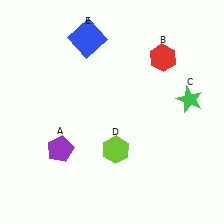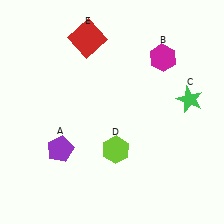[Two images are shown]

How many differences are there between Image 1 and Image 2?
There are 2 differences between the two images.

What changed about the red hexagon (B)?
In Image 1, B is red. In Image 2, it changed to magenta.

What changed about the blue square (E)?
In Image 1, E is blue. In Image 2, it changed to red.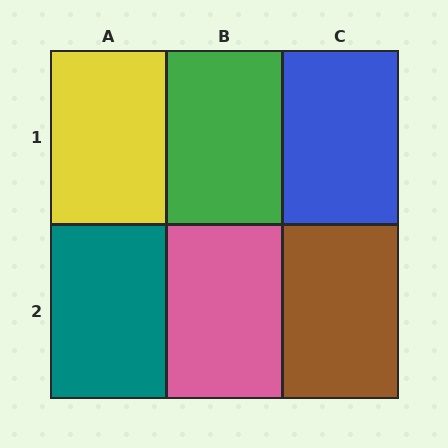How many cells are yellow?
1 cell is yellow.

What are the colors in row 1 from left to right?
Yellow, green, blue.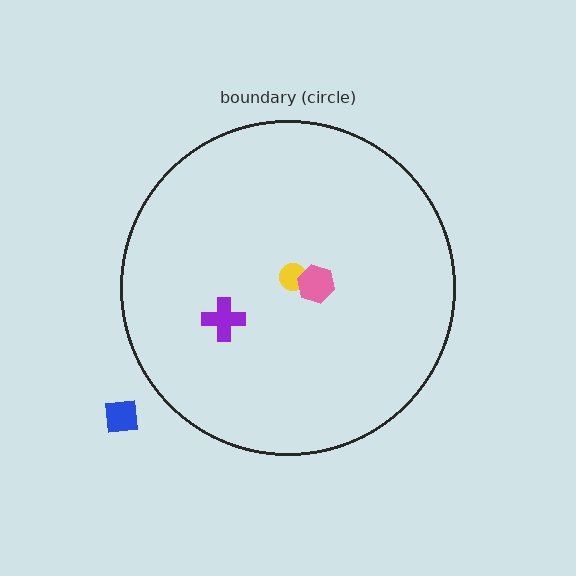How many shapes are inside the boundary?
3 inside, 1 outside.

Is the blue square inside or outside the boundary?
Outside.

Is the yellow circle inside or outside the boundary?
Inside.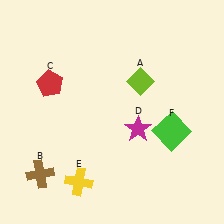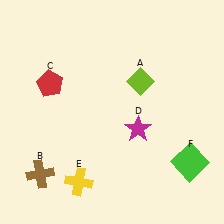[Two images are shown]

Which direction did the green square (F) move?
The green square (F) moved down.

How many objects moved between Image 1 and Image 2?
1 object moved between the two images.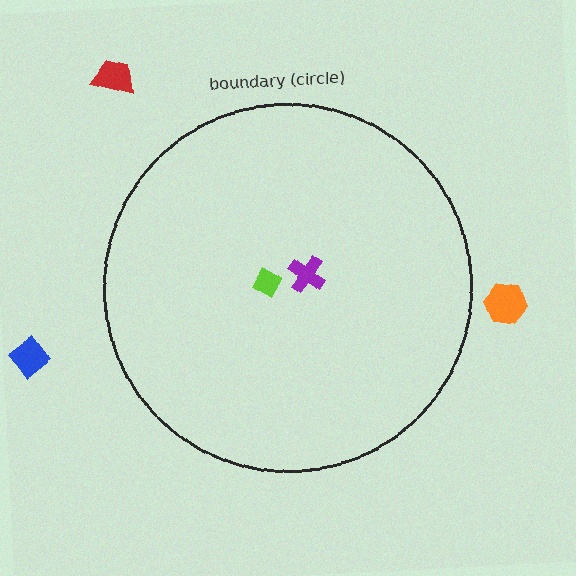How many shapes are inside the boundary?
2 inside, 3 outside.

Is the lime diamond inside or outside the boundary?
Inside.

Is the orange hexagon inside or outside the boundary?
Outside.